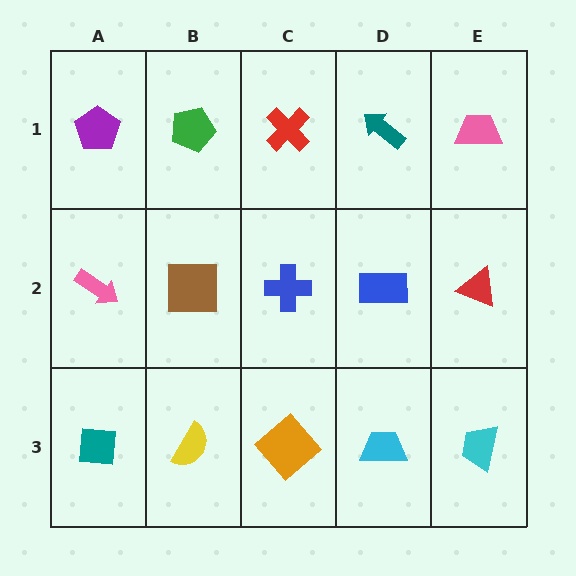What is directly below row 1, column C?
A blue cross.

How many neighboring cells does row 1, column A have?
2.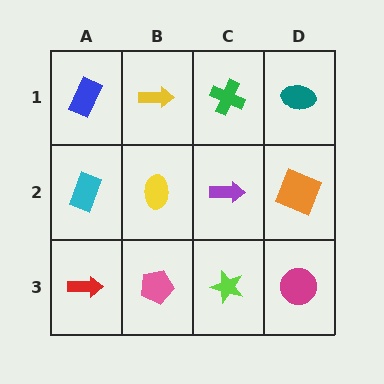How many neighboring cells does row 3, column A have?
2.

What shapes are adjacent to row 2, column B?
A yellow arrow (row 1, column B), a pink pentagon (row 3, column B), a cyan rectangle (row 2, column A), a purple arrow (row 2, column C).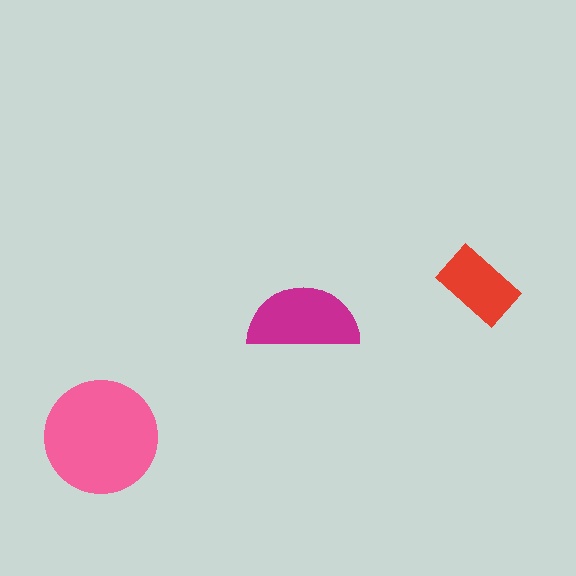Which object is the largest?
The pink circle.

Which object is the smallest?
The red rectangle.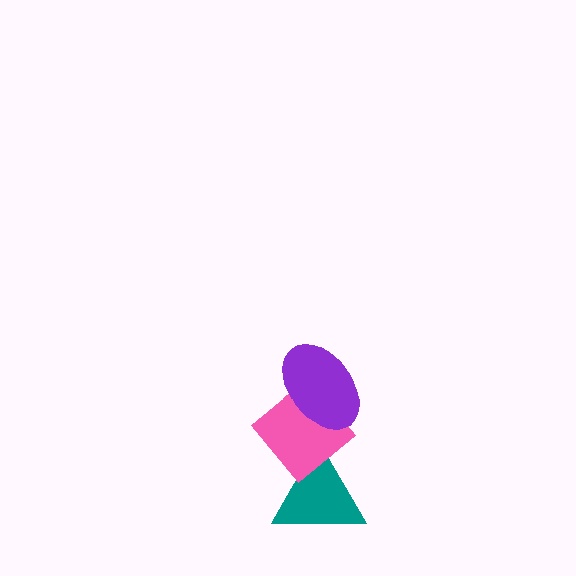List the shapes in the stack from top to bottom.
From top to bottom: the purple ellipse, the pink diamond, the teal triangle.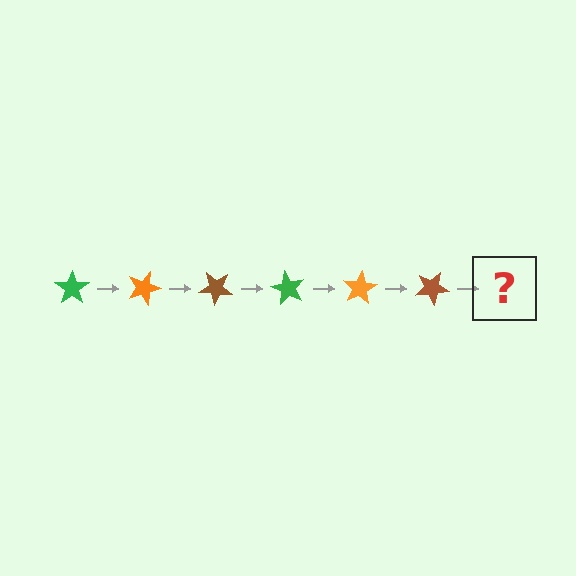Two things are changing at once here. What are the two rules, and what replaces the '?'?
The two rules are that it rotates 20 degrees each step and the color cycles through green, orange, and brown. The '?' should be a green star, rotated 120 degrees from the start.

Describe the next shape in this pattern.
It should be a green star, rotated 120 degrees from the start.